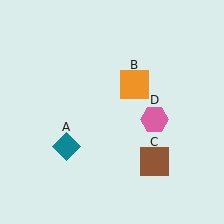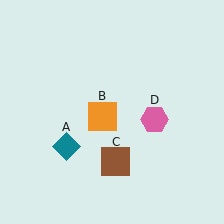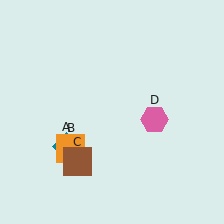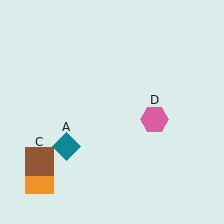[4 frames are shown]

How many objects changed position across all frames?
2 objects changed position: orange square (object B), brown square (object C).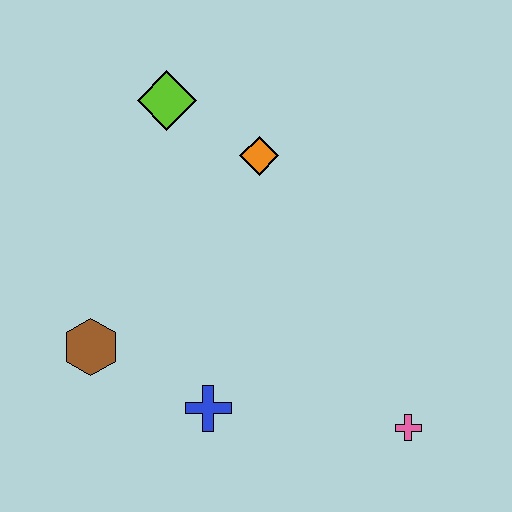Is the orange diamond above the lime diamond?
No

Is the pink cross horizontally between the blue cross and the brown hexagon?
No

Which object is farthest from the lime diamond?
The pink cross is farthest from the lime diamond.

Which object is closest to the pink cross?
The blue cross is closest to the pink cross.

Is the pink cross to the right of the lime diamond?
Yes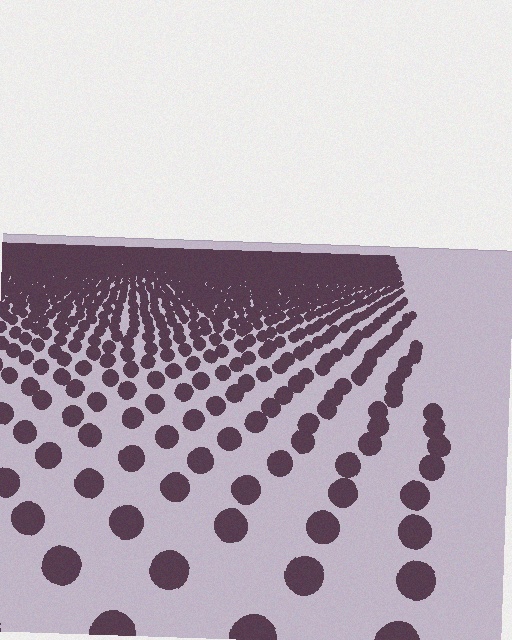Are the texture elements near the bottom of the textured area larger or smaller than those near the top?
Larger. Near the bottom, elements are closer to the viewer and appear at a bigger on-screen size.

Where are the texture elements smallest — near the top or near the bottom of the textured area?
Near the top.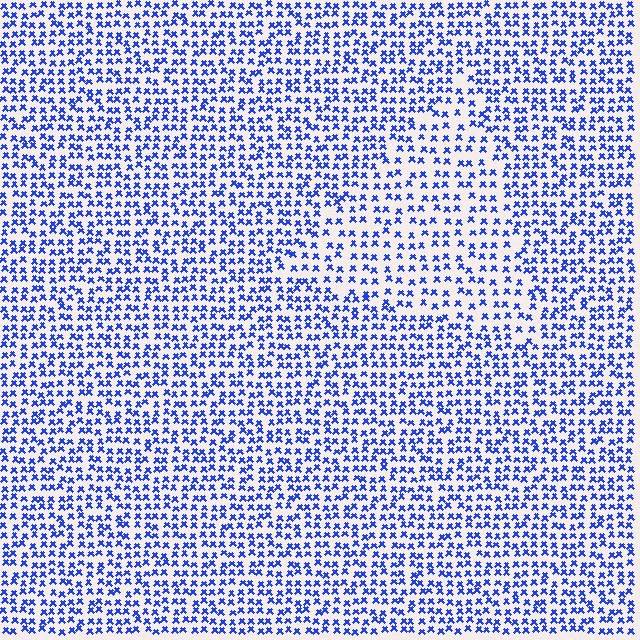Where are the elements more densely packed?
The elements are more densely packed outside the triangle boundary.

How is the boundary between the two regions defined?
The boundary is defined by a change in element density (approximately 1.6x ratio). All elements are the same color, size, and shape.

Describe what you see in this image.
The image contains small blue elements arranged at two different densities. A triangle-shaped region is visible where the elements are less densely packed than the surrounding area.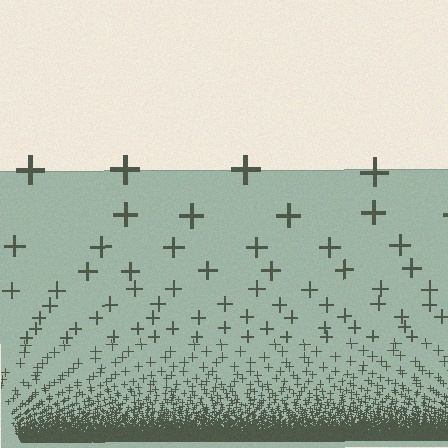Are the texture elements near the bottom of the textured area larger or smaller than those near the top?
Smaller. The gradient is inverted — elements near the bottom are smaller and denser.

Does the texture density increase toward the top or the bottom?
Density increases toward the bottom.